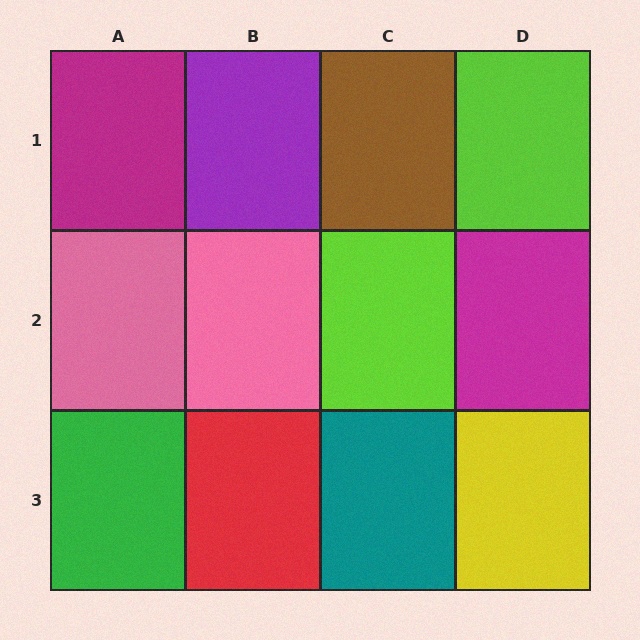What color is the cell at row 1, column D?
Lime.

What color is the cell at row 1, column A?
Magenta.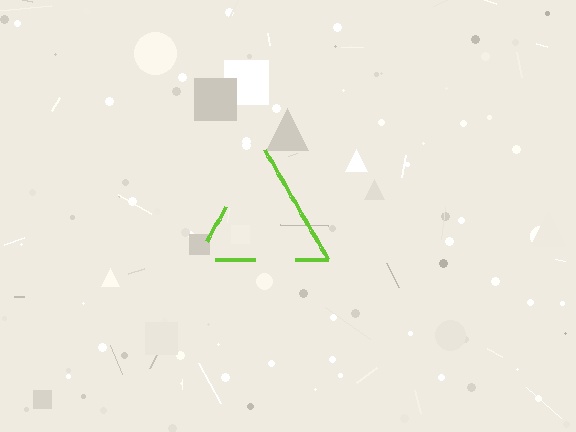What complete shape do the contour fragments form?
The contour fragments form a triangle.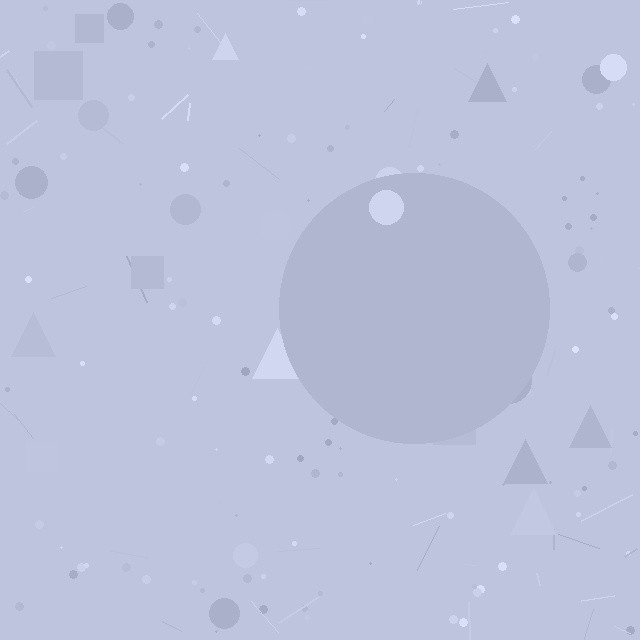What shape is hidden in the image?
A circle is hidden in the image.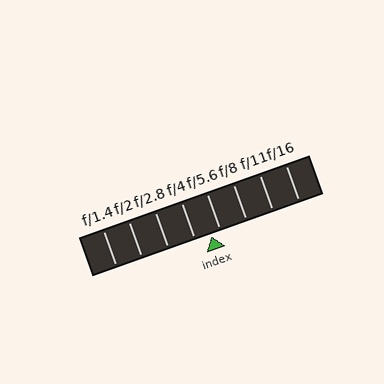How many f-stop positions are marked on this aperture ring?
There are 8 f-stop positions marked.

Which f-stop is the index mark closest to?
The index mark is closest to f/5.6.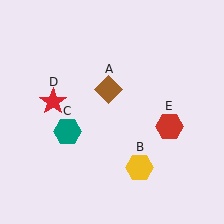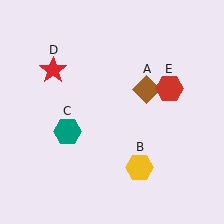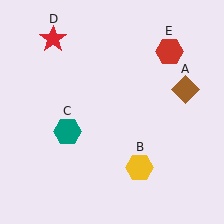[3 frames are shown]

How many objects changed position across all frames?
3 objects changed position: brown diamond (object A), red star (object D), red hexagon (object E).